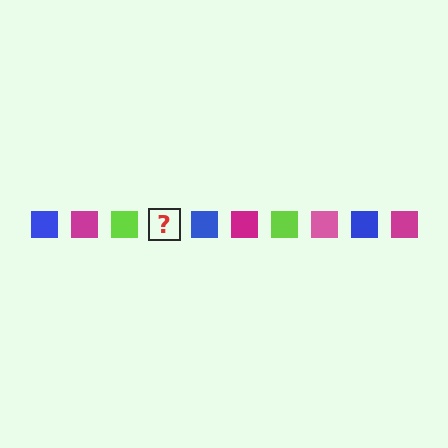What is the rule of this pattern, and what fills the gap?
The rule is that the pattern cycles through blue, magenta, lime, pink squares. The gap should be filled with a pink square.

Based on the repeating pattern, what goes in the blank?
The blank should be a pink square.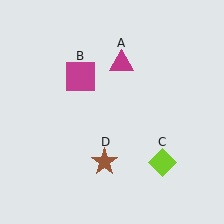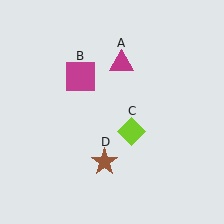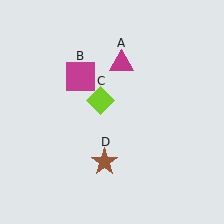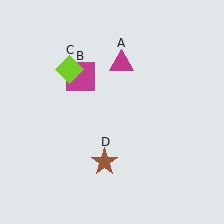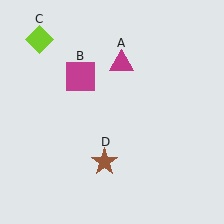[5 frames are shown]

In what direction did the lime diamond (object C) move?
The lime diamond (object C) moved up and to the left.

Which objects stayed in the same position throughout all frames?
Magenta triangle (object A) and magenta square (object B) and brown star (object D) remained stationary.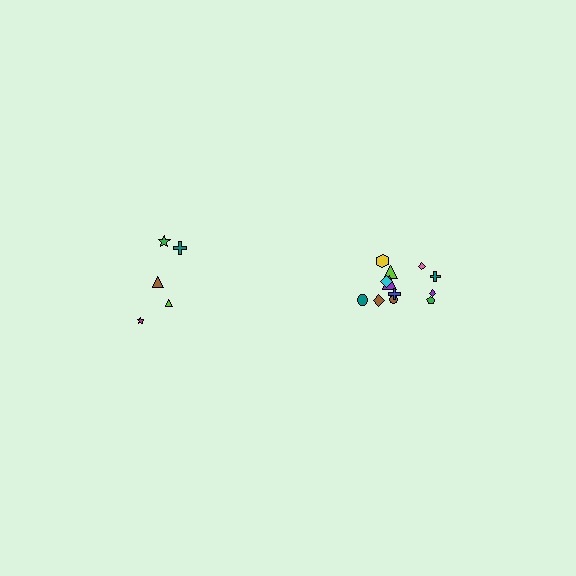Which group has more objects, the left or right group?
The right group.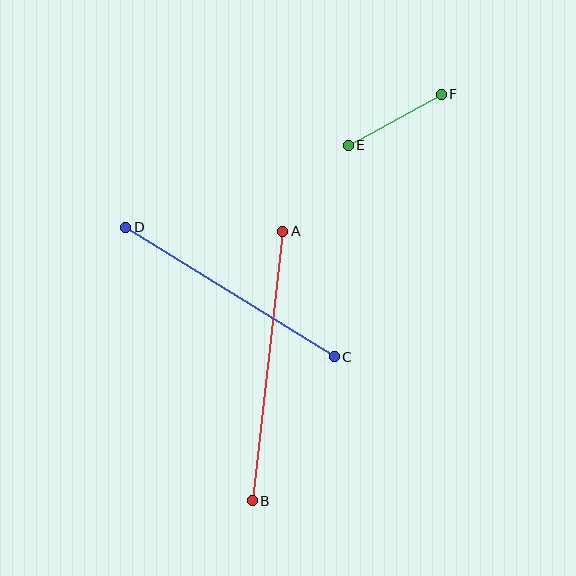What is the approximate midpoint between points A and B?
The midpoint is at approximately (267, 366) pixels.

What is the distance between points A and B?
The distance is approximately 272 pixels.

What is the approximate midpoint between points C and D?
The midpoint is at approximately (230, 292) pixels.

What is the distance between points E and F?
The distance is approximately 106 pixels.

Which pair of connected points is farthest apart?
Points A and B are farthest apart.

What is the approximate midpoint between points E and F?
The midpoint is at approximately (395, 120) pixels.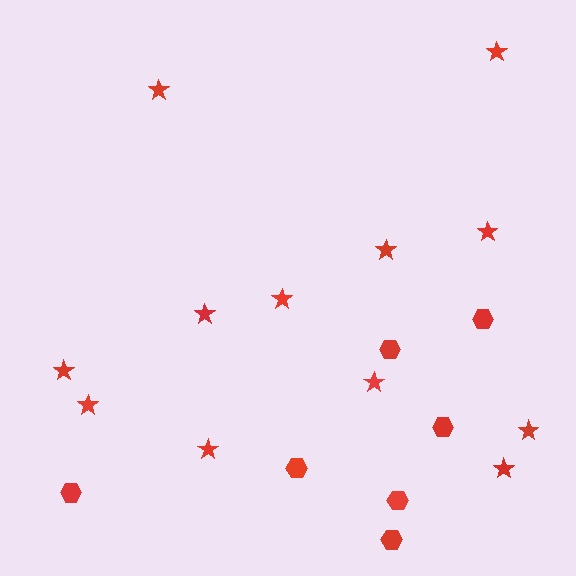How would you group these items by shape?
There are 2 groups: one group of stars (12) and one group of hexagons (7).